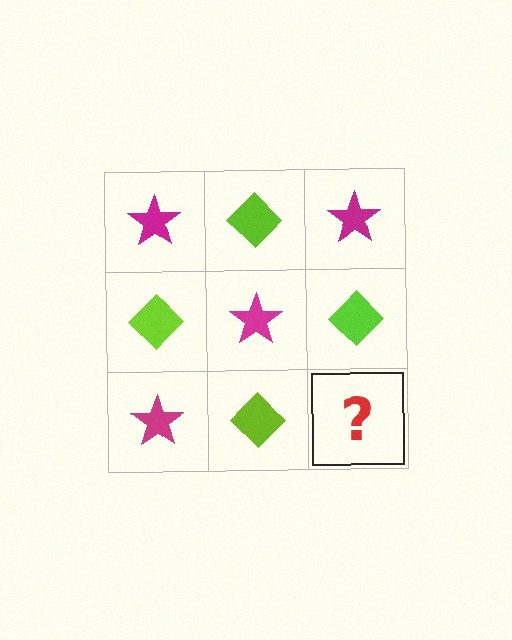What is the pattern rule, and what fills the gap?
The rule is that it alternates magenta star and lime diamond in a checkerboard pattern. The gap should be filled with a magenta star.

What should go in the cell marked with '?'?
The missing cell should contain a magenta star.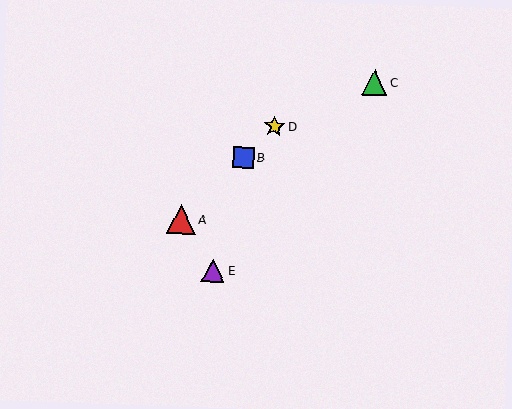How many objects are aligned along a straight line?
3 objects (A, B, D) are aligned along a straight line.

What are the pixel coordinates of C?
Object C is at (374, 82).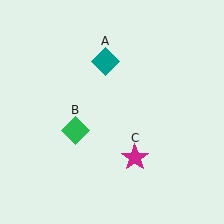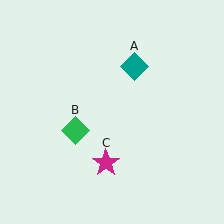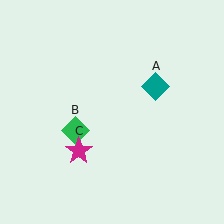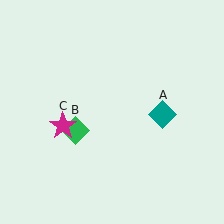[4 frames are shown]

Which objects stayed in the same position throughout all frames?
Green diamond (object B) remained stationary.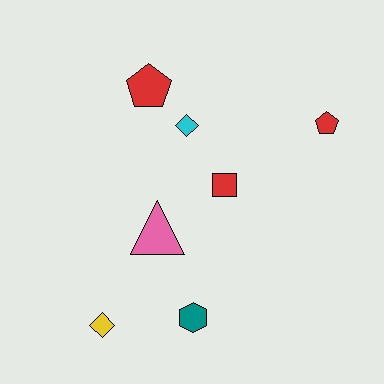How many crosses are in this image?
There are no crosses.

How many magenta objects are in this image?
There are no magenta objects.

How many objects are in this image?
There are 7 objects.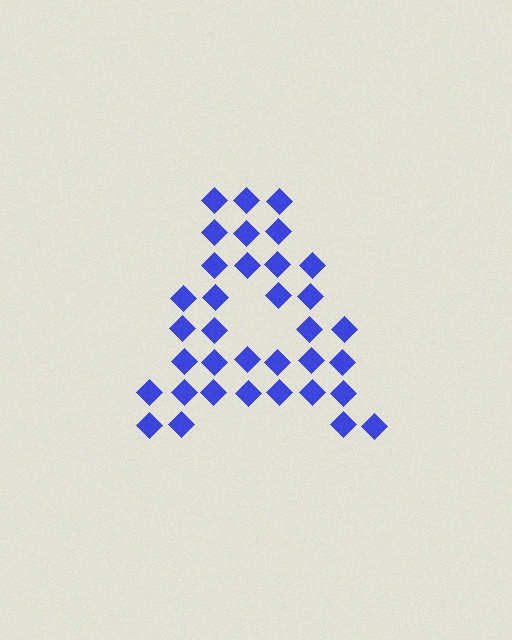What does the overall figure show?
The overall figure shows the letter A.